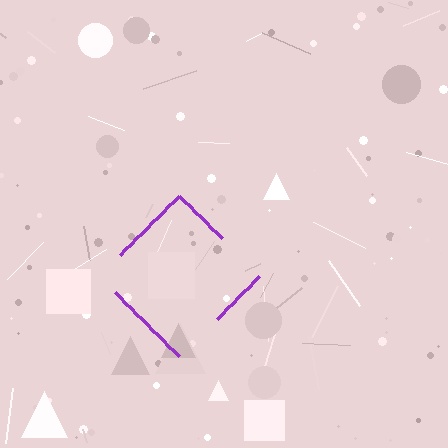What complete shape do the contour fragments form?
The contour fragments form a diamond.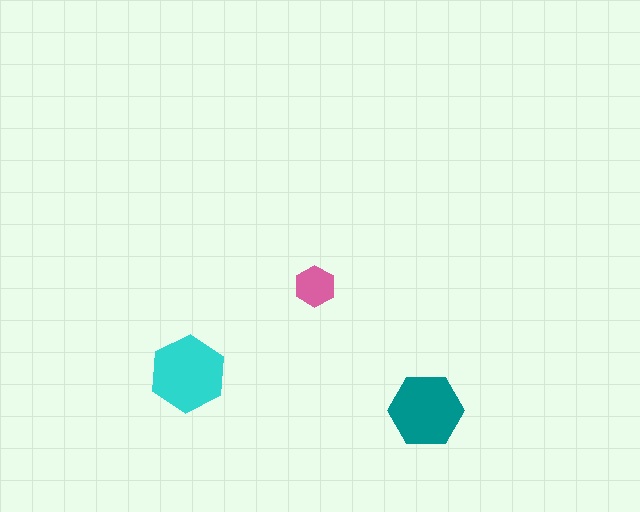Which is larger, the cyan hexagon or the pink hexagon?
The cyan one.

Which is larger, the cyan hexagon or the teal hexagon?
The cyan one.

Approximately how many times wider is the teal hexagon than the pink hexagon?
About 2 times wider.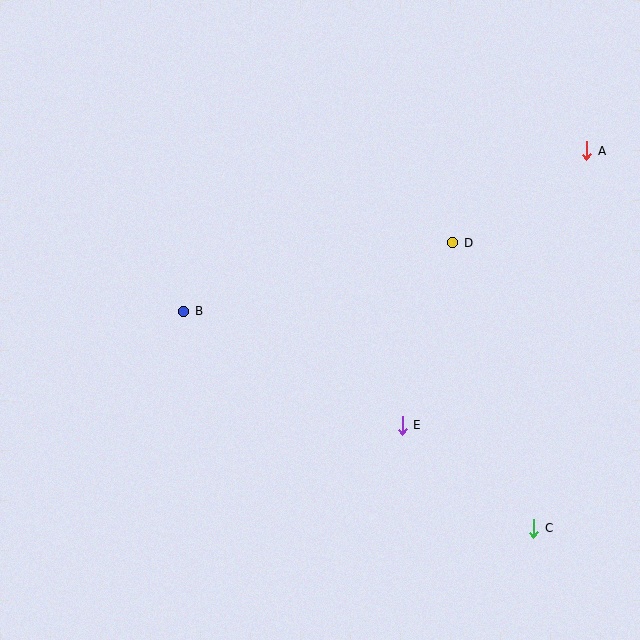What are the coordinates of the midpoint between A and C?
The midpoint between A and C is at (560, 340).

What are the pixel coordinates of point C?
Point C is at (534, 528).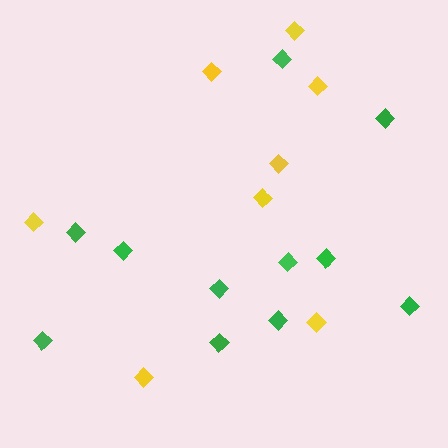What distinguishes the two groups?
There are 2 groups: one group of yellow diamonds (8) and one group of green diamonds (11).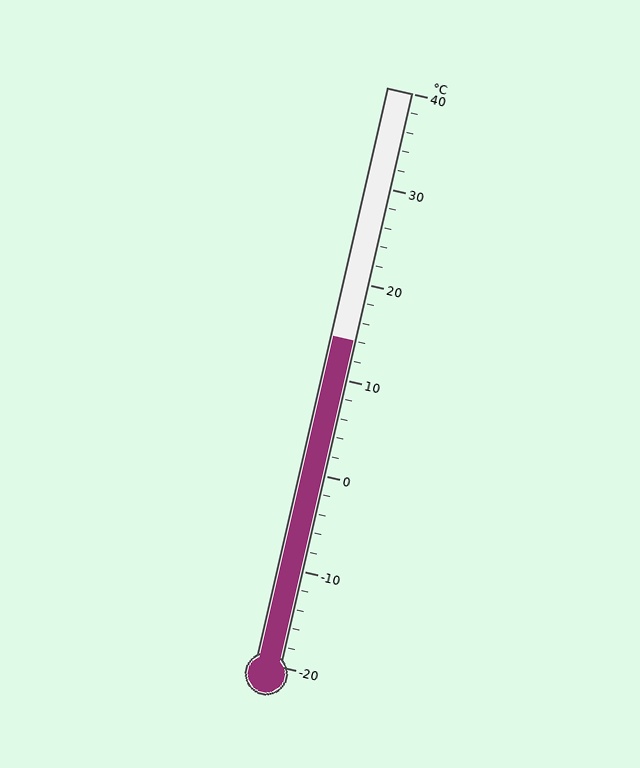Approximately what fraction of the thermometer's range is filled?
The thermometer is filled to approximately 55% of its range.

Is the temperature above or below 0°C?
The temperature is above 0°C.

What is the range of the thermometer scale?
The thermometer scale ranges from -20°C to 40°C.